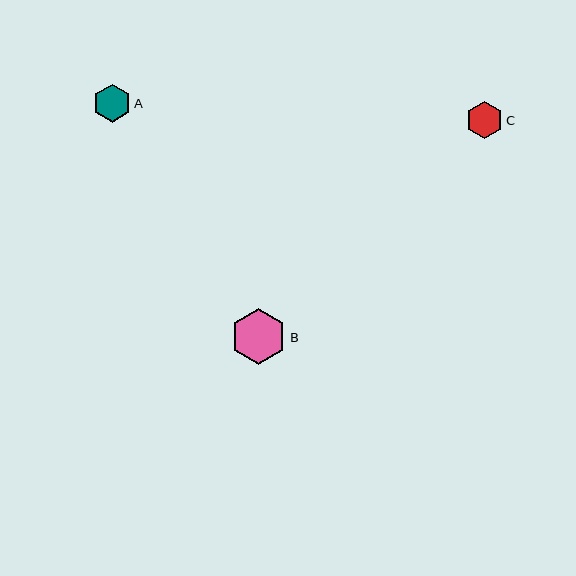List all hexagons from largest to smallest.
From largest to smallest: B, A, C.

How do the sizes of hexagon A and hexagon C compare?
Hexagon A and hexagon C are approximately the same size.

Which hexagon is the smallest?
Hexagon C is the smallest with a size of approximately 36 pixels.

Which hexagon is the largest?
Hexagon B is the largest with a size of approximately 56 pixels.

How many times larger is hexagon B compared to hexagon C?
Hexagon B is approximately 1.5 times the size of hexagon C.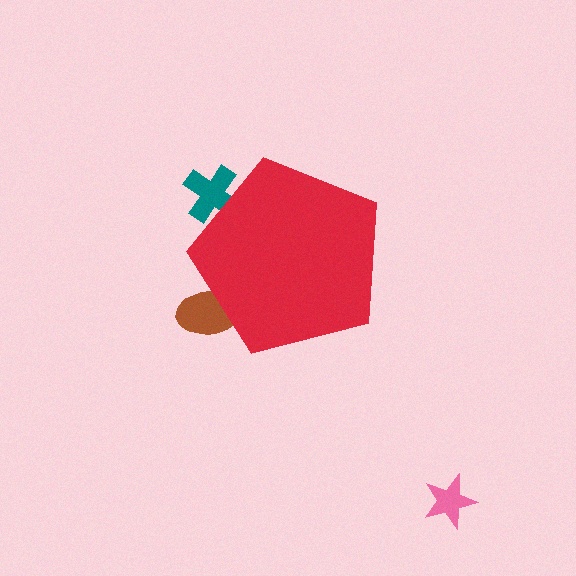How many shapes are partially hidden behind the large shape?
3 shapes are partially hidden.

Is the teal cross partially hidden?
Yes, the teal cross is partially hidden behind the red pentagon.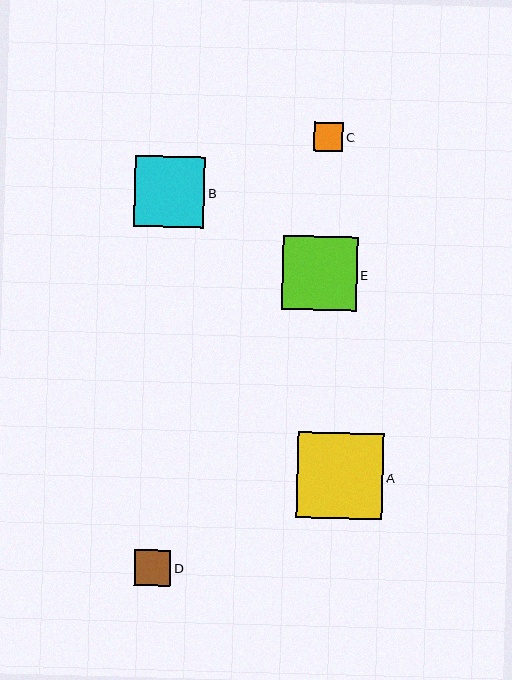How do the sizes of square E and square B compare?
Square E and square B are approximately the same size.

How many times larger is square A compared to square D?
Square A is approximately 2.4 times the size of square D.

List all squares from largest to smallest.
From largest to smallest: A, E, B, D, C.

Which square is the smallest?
Square C is the smallest with a size of approximately 29 pixels.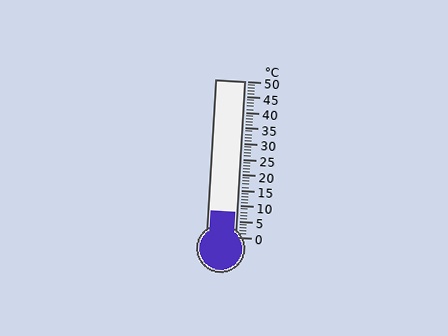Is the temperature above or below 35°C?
The temperature is below 35°C.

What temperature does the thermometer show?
The thermometer shows approximately 8°C.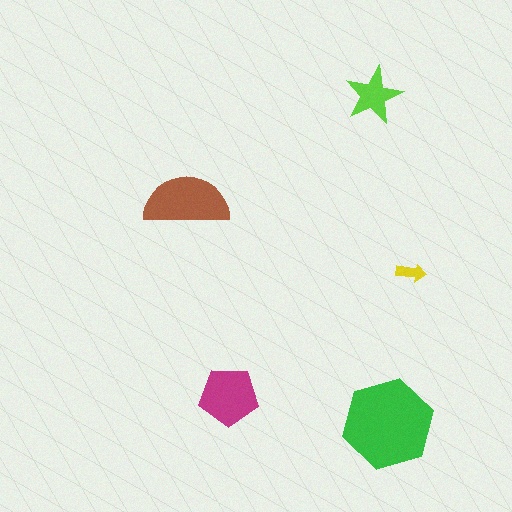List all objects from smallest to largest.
The yellow arrow, the lime star, the magenta pentagon, the brown semicircle, the green hexagon.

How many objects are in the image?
There are 5 objects in the image.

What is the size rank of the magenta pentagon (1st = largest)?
3rd.